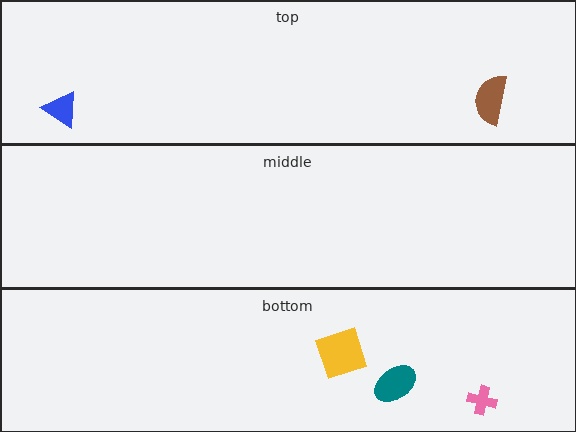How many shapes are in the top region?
2.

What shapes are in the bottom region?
The pink cross, the teal ellipse, the yellow square.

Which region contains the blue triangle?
The top region.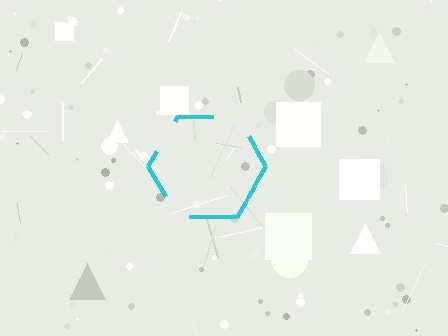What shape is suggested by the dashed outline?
The dashed outline suggests a hexagon.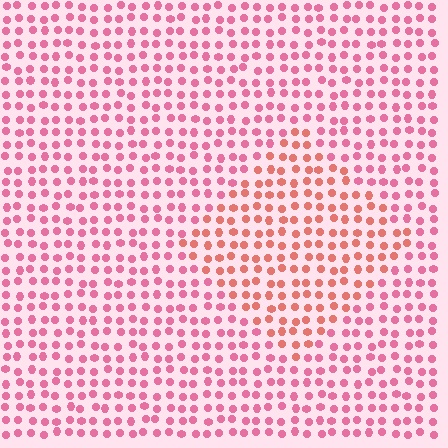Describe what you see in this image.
The image is filled with small pink elements in a uniform arrangement. A diamond-shaped region is visible where the elements are tinted to a slightly different hue, forming a subtle color boundary.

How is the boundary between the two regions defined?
The boundary is defined purely by a slight shift in hue (about 28 degrees). Spacing, size, and orientation are identical on both sides.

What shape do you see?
I see a diamond.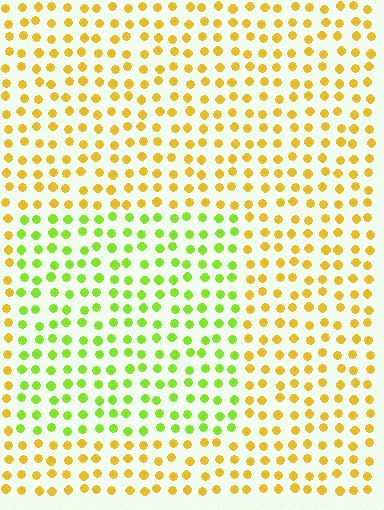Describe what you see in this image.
The image is filled with small yellow elements in a uniform arrangement. A rectangle-shaped region is visible where the elements are tinted to a slightly different hue, forming a subtle color boundary.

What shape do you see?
I see a rectangle.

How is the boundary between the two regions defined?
The boundary is defined purely by a slight shift in hue (about 46 degrees). Spacing, size, and orientation are identical on both sides.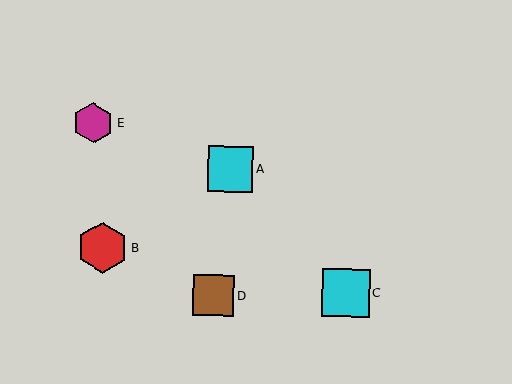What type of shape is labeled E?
Shape E is a magenta hexagon.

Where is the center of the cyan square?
The center of the cyan square is at (230, 169).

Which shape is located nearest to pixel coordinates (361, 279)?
The cyan square (labeled C) at (346, 292) is nearest to that location.